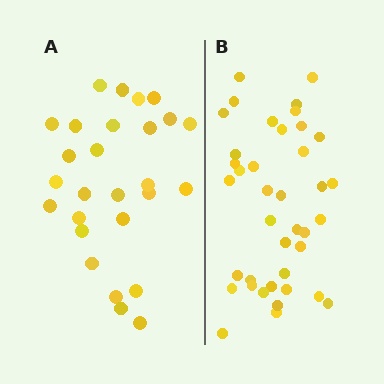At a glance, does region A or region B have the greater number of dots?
Region B (the right region) has more dots.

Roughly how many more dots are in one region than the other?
Region B has roughly 12 or so more dots than region A.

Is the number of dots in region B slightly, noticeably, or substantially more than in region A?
Region B has noticeably more, but not dramatically so. The ratio is roughly 1.4 to 1.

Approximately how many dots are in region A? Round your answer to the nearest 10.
About 30 dots. (The exact count is 27, which rounds to 30.)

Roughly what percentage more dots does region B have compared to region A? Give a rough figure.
About 45% more.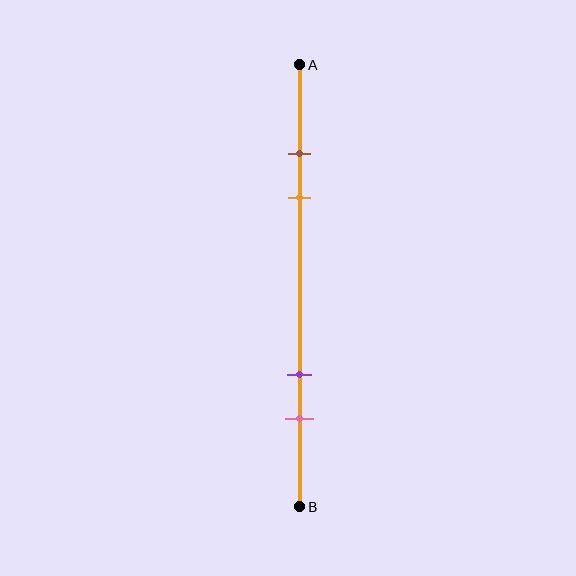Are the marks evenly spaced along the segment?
No, the marks are not evenly spaced.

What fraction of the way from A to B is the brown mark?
The brown mark is approximately 20% (0.2) of the way from A to B.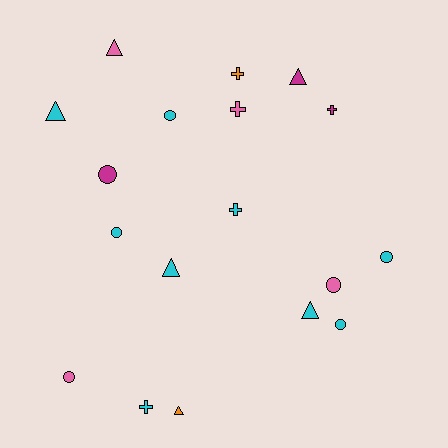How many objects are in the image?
There are 18 objects.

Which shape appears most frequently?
Circle, with 7 objects.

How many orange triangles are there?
There is 1 orange triangle.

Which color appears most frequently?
Cyan, with 9 objects.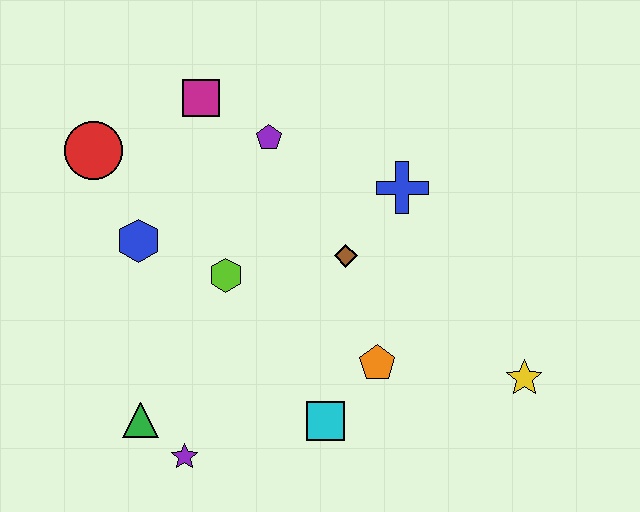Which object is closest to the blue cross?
The brown diamond is closest to the blue cross.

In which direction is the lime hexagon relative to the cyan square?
The lime hexagon is above the cyan square.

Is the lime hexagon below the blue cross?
Yes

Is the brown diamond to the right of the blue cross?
No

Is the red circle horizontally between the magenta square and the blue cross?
No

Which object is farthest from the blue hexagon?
The yellow star is farthest from the blue hexagon.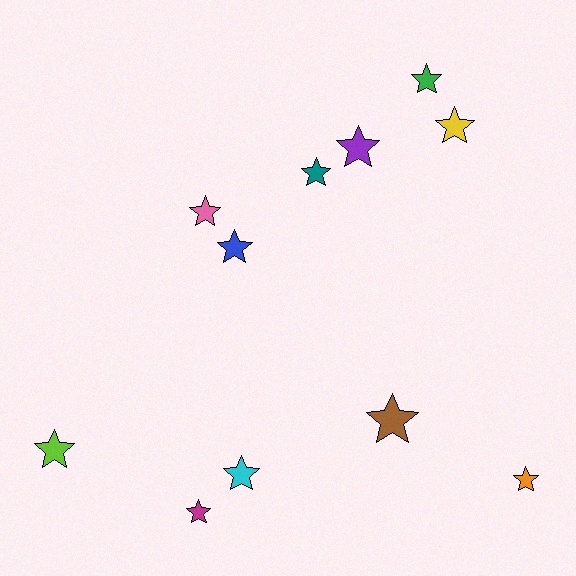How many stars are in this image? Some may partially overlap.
There are 11 stars.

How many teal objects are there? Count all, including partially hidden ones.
There is 1 teal object.